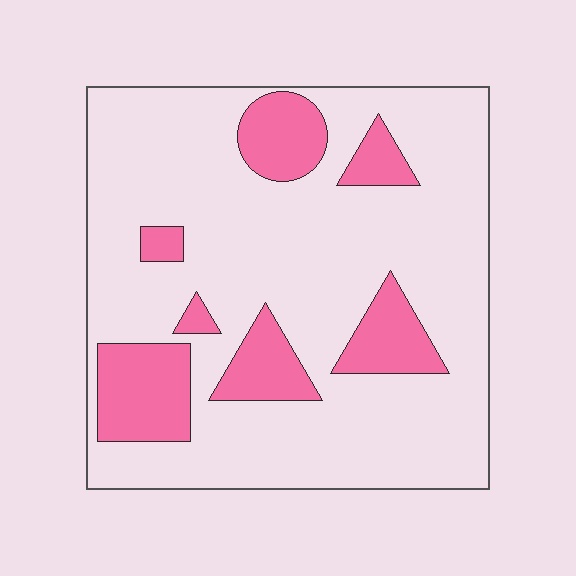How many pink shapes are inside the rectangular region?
7.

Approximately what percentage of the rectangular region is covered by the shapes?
Approximately 20%.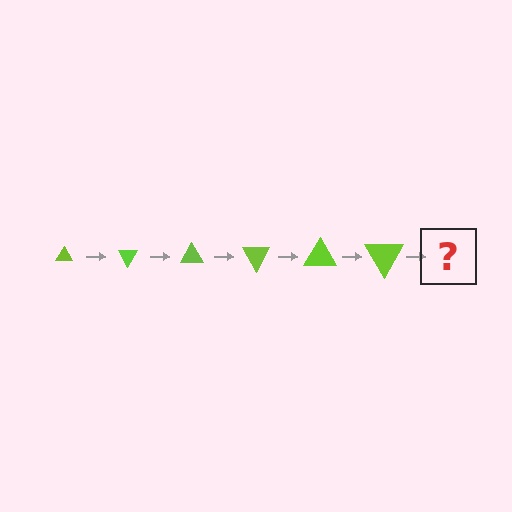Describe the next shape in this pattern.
It should be a triangle, larger than the previous one and rotated 360 degrees from the start.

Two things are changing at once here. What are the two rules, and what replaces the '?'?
The two rules are that the triangle grows larger each step and it rotates 60 degrees each step. The '?' should be a triangle, larger than the previous one and rotated 360 degrees from the start.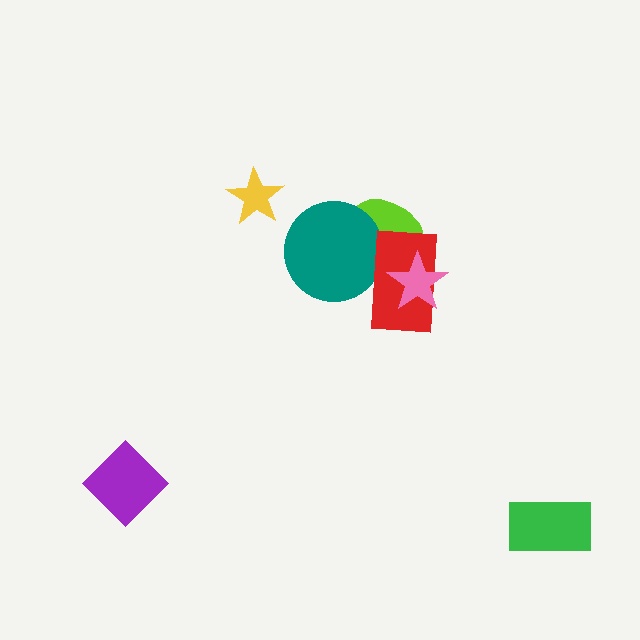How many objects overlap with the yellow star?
0 objects overlap with the yellow star.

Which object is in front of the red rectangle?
The pink star is in front of the red rectangle.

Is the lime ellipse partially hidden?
Yes, it is partially covered by another shape.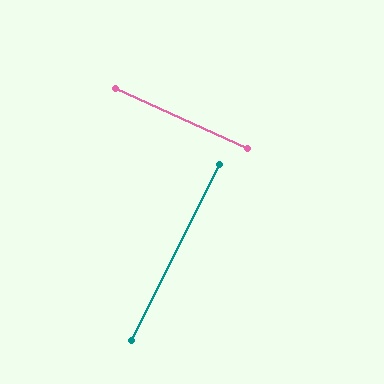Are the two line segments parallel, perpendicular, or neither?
Perpendicular — they meet at approximately 88°.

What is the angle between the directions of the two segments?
Approximately 88 degrees.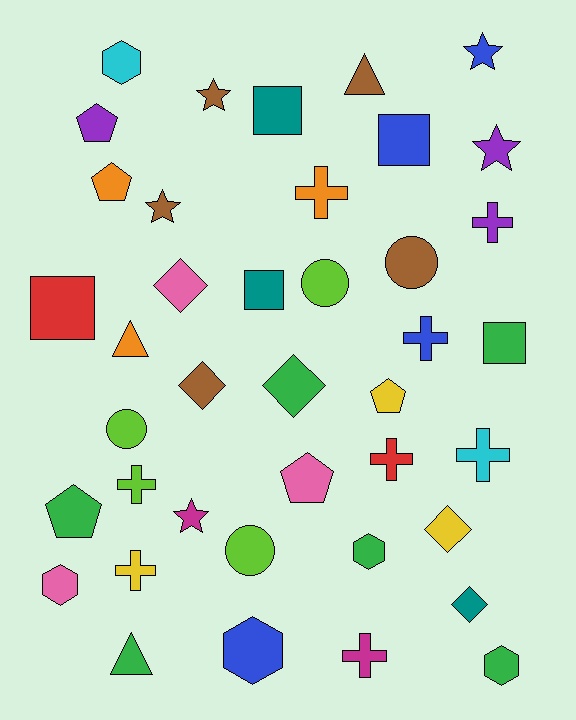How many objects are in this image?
There are 40 objects.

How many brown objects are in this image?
There are 5 brown objects.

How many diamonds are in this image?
There are 5 diamonds.